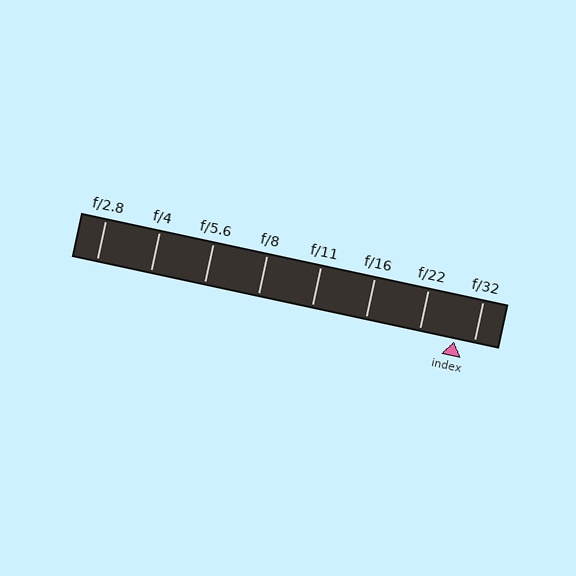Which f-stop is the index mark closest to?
The index mark is closest to f/32.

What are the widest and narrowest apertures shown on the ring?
The widest aperture shown is f/2.8 and the narrowest is f/32.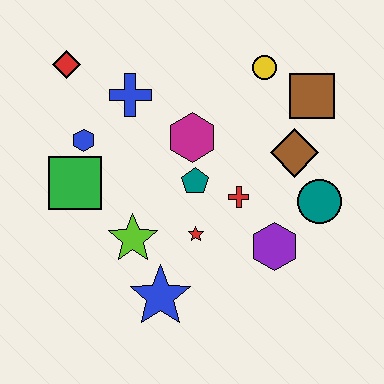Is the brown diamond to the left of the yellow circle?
No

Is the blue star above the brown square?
No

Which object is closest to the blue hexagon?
The green square is closest to the blue hexagon.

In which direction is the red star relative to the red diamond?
The red star is below the red diamond.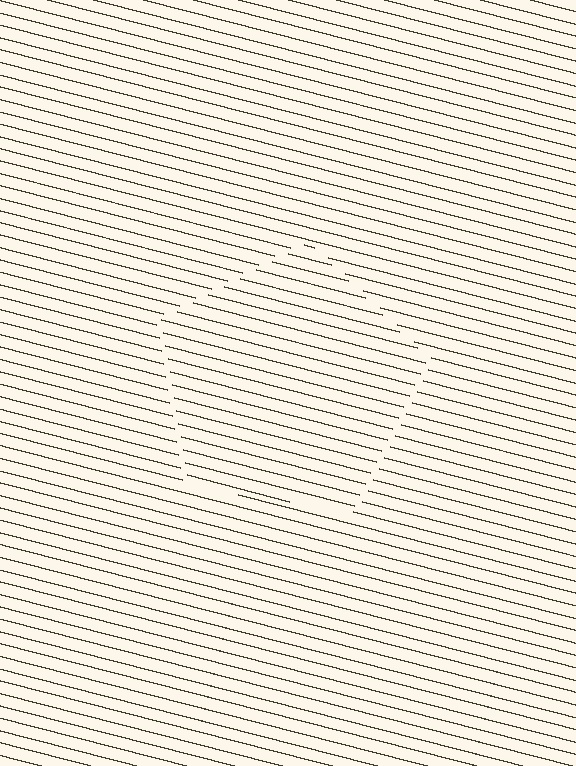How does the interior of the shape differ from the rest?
The interior of the shape contains the same grating, shifted by half a period — the contour is defined by the phase discontinuity where line-ends from the inner and outer gratings abut.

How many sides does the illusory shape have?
5 sides — the line-ends trace a pentagon.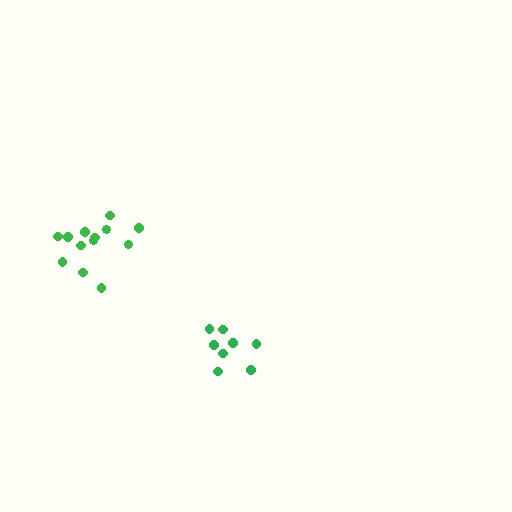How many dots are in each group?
Group 1: 13 dots, Group 2: 8 dots (21 total).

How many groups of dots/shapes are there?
There are 2 groups.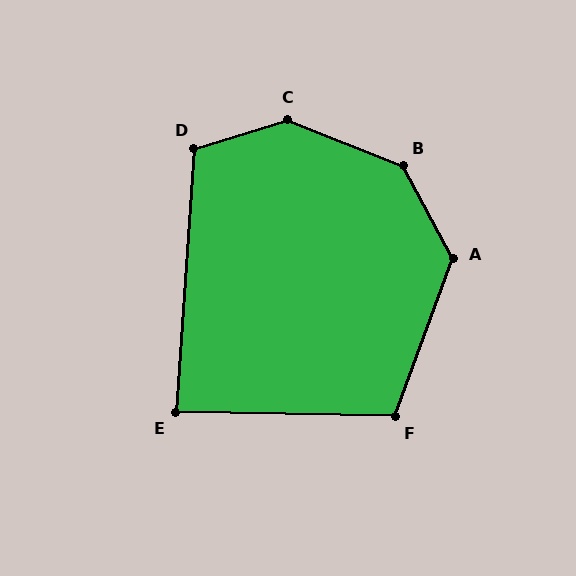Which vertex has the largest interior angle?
C, at approximately 141 degrees.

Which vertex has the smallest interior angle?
E, at approximately 87 degrees.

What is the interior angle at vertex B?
Approximately 140 degrees (obtuse).